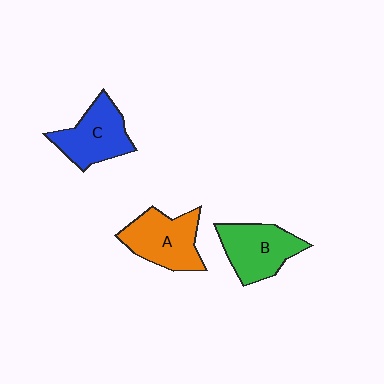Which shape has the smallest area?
Shape C (blue).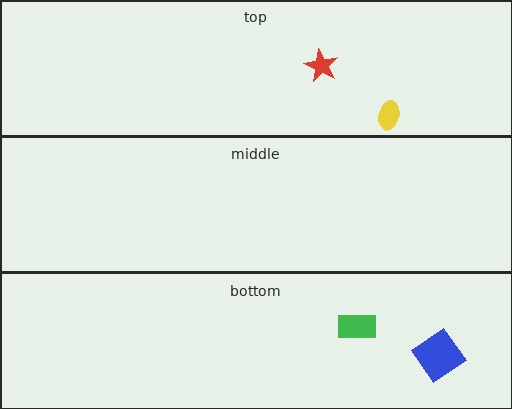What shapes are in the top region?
The red star, the yellow ellipse.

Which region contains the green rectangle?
The bottom region.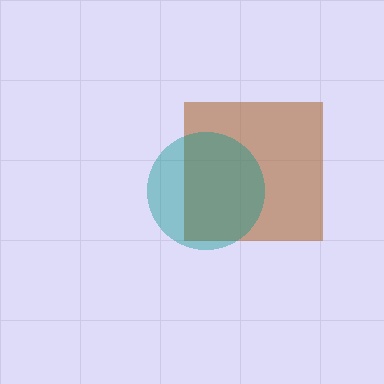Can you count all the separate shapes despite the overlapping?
Yes, there are 2 separate shapes.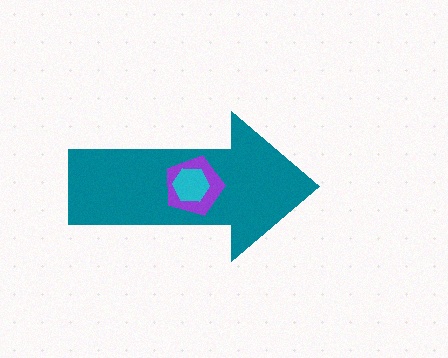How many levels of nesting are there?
3.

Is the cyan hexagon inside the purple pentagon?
Yes.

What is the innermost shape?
The cyan hexagon.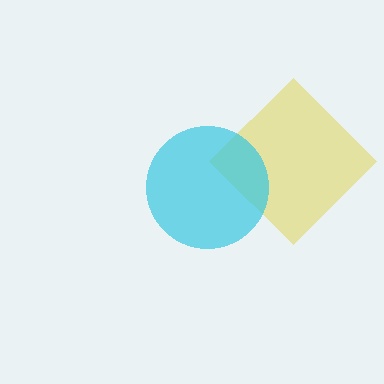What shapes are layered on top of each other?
The layered shapes are: a yellow diamond, a cyan circle.